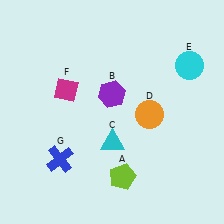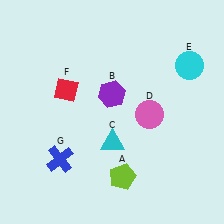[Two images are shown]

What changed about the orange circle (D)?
In Image 1, D is orange. In Image 2, it changed to pink.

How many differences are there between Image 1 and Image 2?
There are 2 differences between the two images.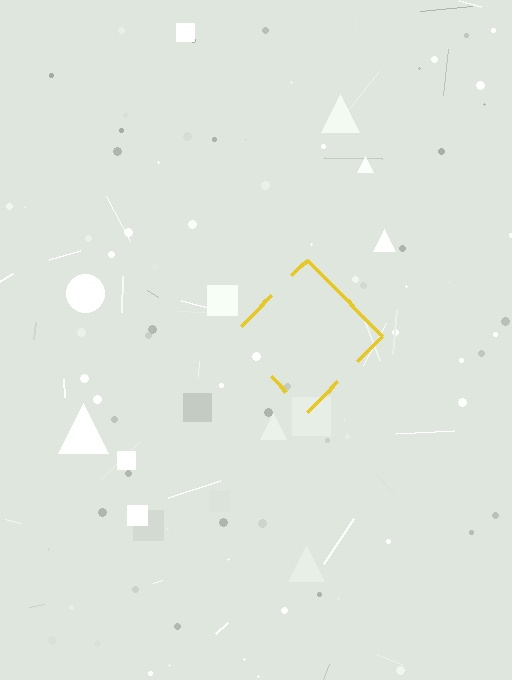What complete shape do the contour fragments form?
The contour fragments form a diamond.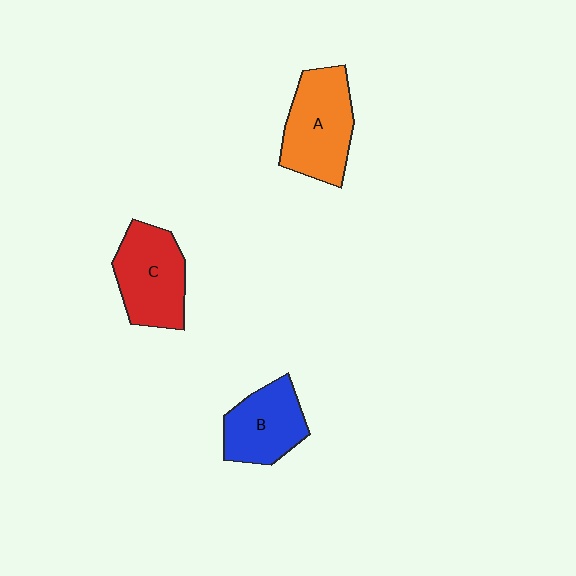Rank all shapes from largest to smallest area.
From largest to smallest: A (orange), C (red), B (blue).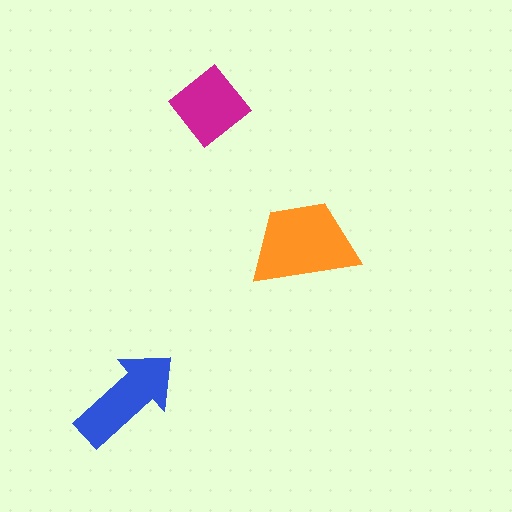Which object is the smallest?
The magenta diamond.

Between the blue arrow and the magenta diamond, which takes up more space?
The blue arrow.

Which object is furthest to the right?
The orange trapezoid is rightmost.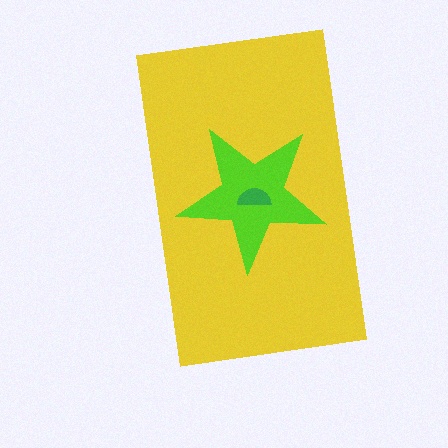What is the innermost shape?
The green semicircle.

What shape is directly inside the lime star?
The green semicircle.